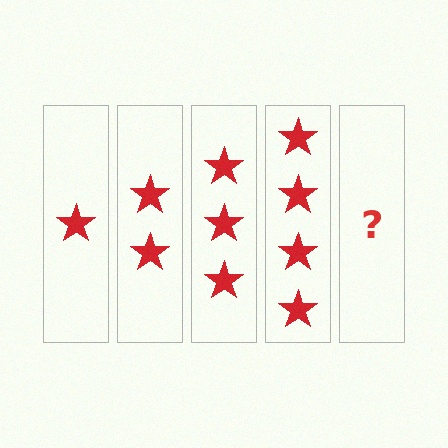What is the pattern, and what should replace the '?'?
The pattern is that each step adds one more star. The '?' should be 5 stars.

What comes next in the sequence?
The next element should be 5 stars.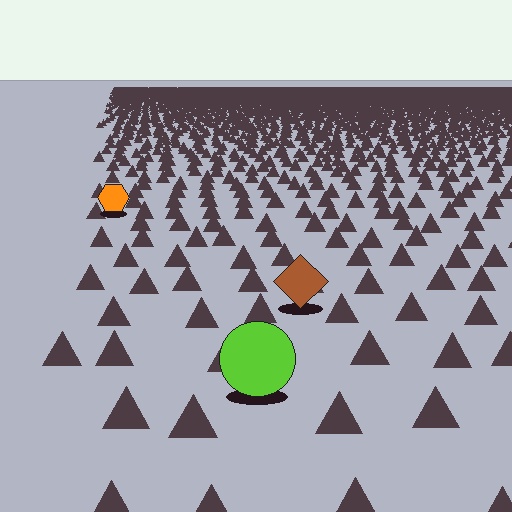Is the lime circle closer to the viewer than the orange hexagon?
Yes. The lime circle is closer — you can tell from the texture gradient: the ground texture is coarser near it.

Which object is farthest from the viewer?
The orange hexagon is farthest from the viewer. It appears smaller and the ground texture around it is denser.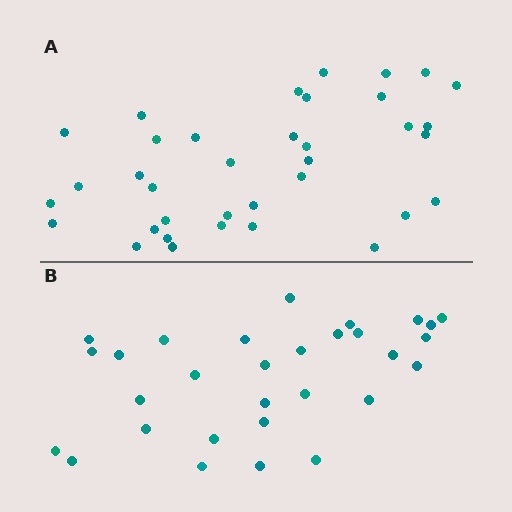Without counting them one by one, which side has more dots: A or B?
Region A (the top region) has more dots.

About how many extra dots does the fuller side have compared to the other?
Region A has about 6 more dots than region B.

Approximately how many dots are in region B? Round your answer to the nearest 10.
About 30 dots.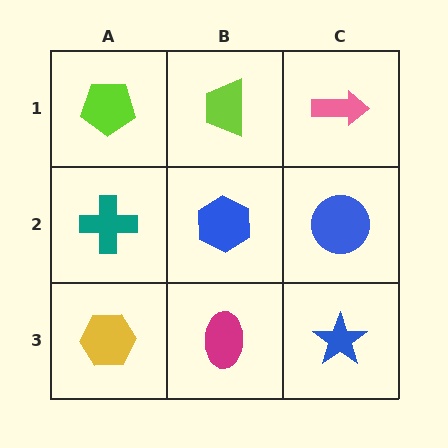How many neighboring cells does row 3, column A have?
2.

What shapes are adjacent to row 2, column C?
A pink arrow (row 1, column C), a blue star (row 3, column C), a blue hexagon (row 2, column B).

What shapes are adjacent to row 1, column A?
A teal cross (row 2, column A), a lime trapezoid (row 1, column B).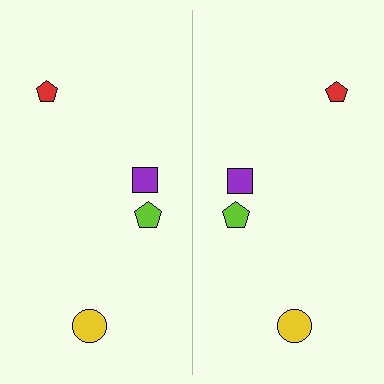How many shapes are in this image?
There are 8 shapes in this image.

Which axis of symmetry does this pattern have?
The pattern has a vertical axis of symmetry running through the center of the image.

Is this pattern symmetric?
Yes, this pattern has bilateral (reflection) symmetry.